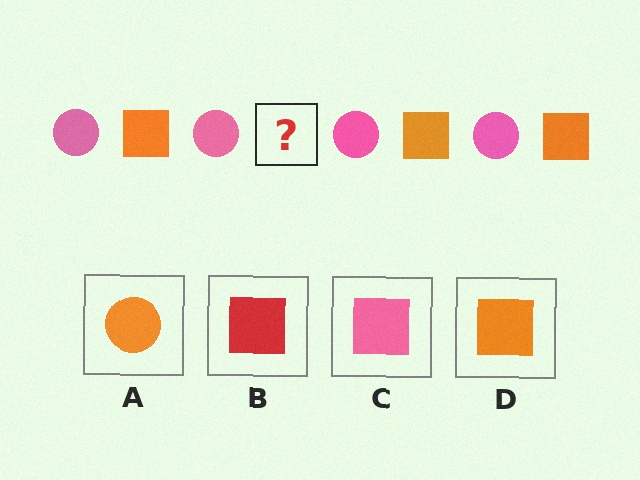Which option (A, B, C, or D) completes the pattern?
D.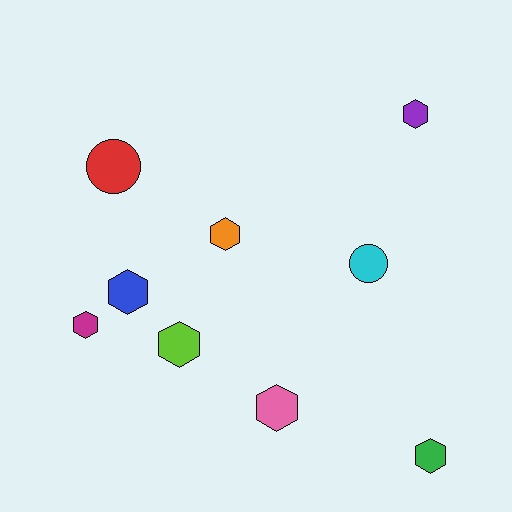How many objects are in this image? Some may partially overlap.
There are 9 objects.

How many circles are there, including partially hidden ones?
There are 2 circles.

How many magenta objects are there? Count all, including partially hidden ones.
There is 1 magenta object.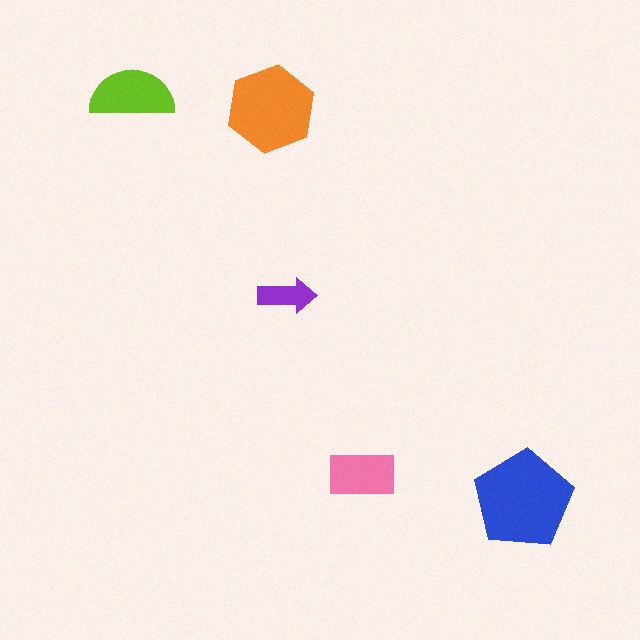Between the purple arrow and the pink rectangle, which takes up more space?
The pink rectangle.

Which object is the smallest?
The purple arrow.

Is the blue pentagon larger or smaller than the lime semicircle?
Larger.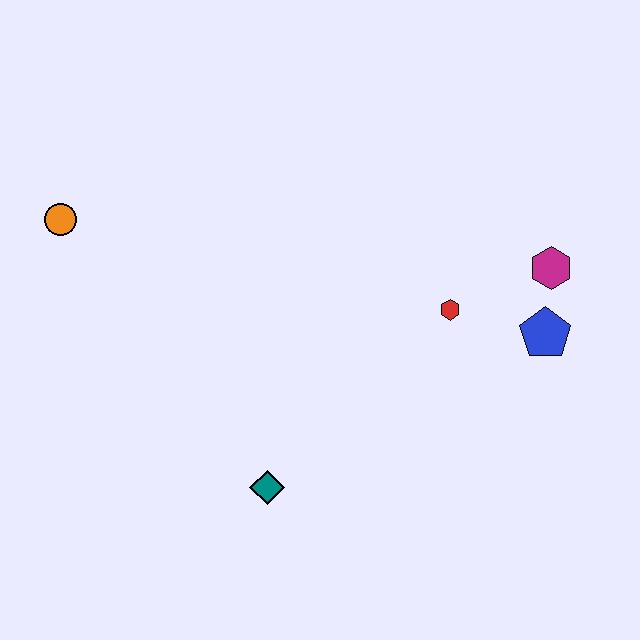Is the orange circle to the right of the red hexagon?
No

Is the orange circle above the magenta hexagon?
Yes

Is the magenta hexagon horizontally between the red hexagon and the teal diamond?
No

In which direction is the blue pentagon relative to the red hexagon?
The blue pentagon is to the right of the red hexagon.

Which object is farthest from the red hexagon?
The orange circle is farthest from the red hexagon.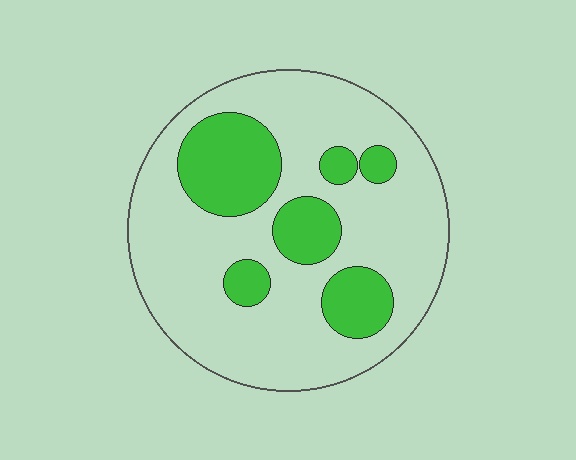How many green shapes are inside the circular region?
6.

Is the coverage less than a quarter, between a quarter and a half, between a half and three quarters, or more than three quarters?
Between a quarter and a half.